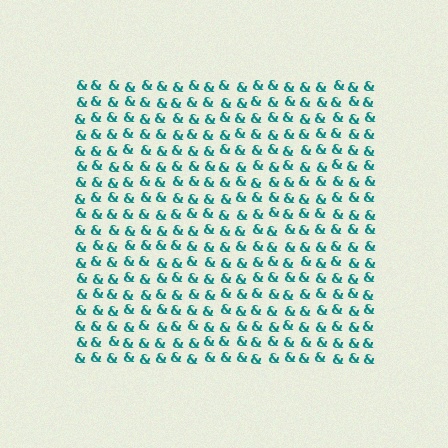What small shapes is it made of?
It is made of small ampersands.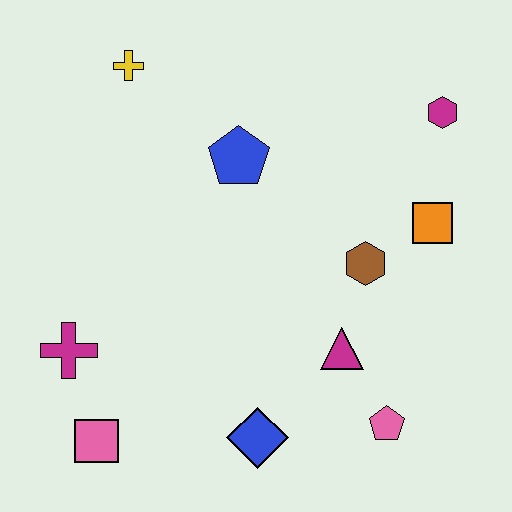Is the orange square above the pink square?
Yes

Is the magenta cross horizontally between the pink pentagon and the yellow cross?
No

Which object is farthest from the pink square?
The magenta hexagon is farthest from the pink square.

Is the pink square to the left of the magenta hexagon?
Yes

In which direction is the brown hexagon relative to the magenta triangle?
The brown hexagon is above the magenta triangle.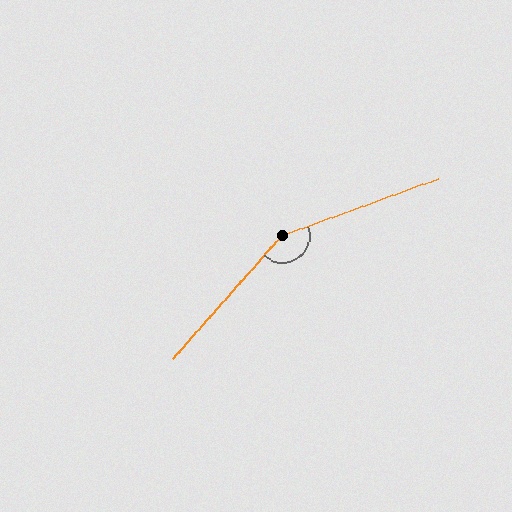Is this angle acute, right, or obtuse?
It is obtuse.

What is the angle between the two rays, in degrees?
Approximately 152 degrees.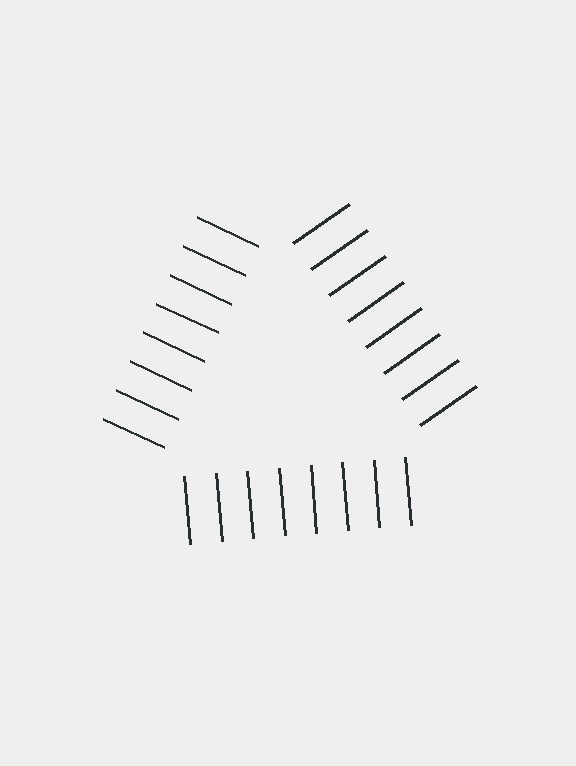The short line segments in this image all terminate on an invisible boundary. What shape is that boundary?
An illusory triangle — the line segments terminate on its edges but no continuous stroke is drawn.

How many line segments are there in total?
24 — 8 along each of the 3 edges.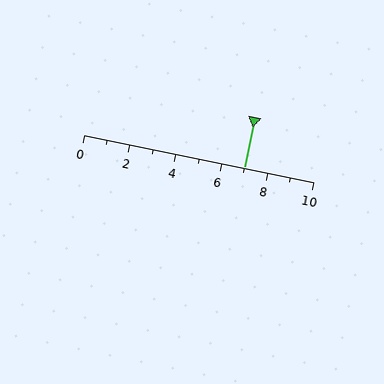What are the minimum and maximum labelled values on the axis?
The axis runs from 0 to 10.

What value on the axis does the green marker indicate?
The marker indicates approximately 7.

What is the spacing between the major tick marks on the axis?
The major ticks are spaced 2 apart.